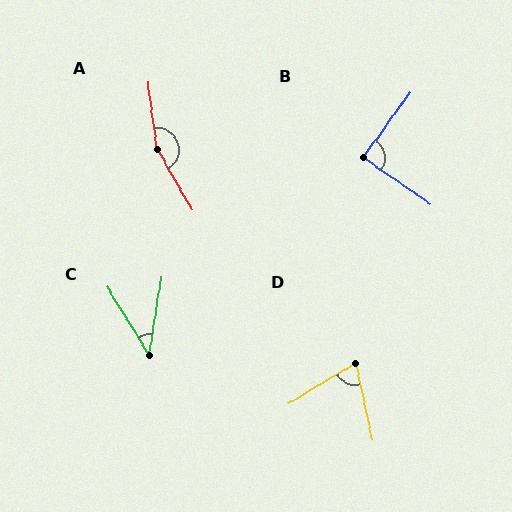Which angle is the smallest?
C, at approximately 41 degrees.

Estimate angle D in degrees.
Approximately 71 degrees.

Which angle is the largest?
A, at approximately 158 degrees.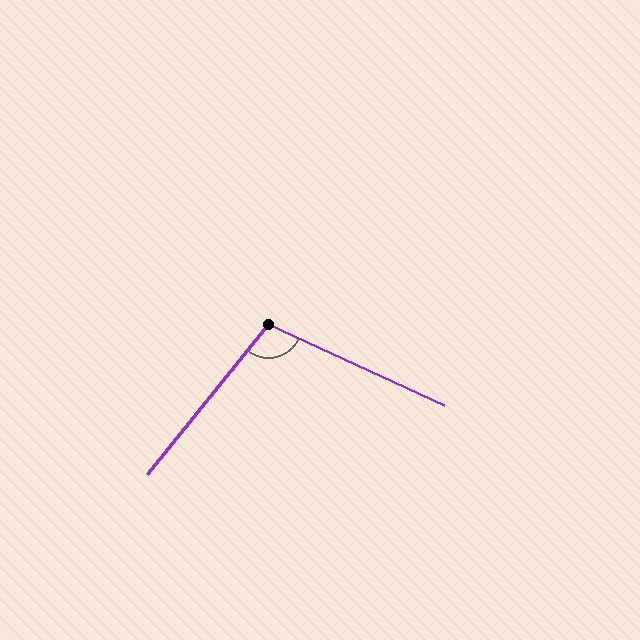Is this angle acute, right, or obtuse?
It is obtuse.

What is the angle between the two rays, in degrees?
Approximately 104 degrees.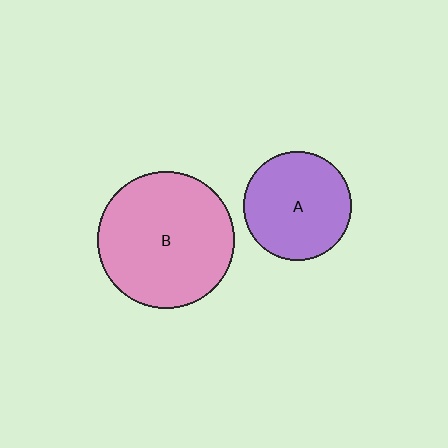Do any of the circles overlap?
No, none of the circles overlap.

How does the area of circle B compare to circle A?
Approximately 1.6 times.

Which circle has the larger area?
Circle B (pink).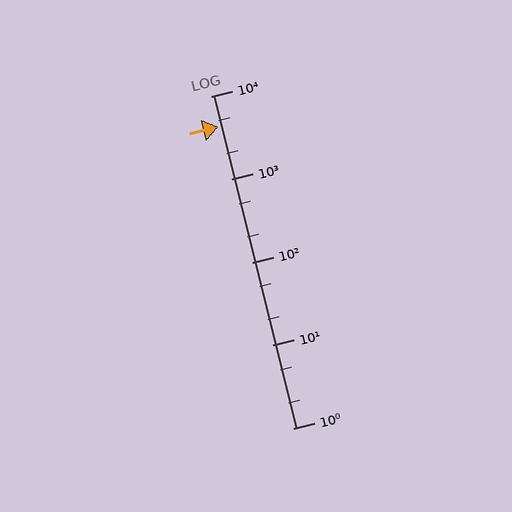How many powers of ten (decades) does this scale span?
The scale spans 4 decades, from 1 to 10000.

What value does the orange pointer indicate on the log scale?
The pointer indicates approximately 4300.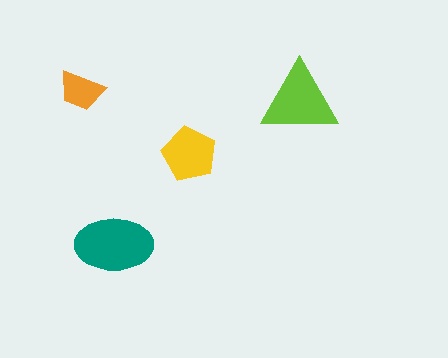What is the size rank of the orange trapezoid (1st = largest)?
4th.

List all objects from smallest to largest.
The orange trapezoid, the yellow pentagon, the lime triangle, the teal ellipse.